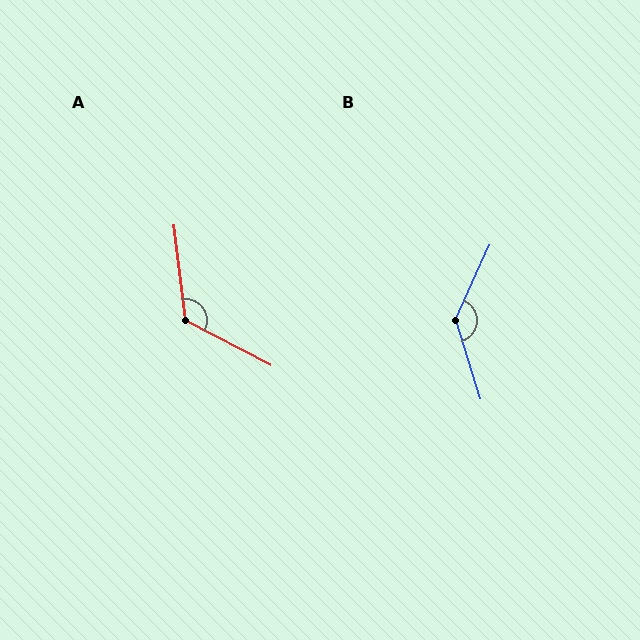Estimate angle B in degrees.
Approximately 138 degrees.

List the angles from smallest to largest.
A (124°), B (138°).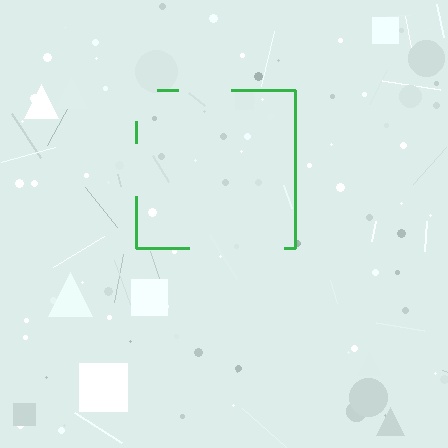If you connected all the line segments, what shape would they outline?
They would outline a square.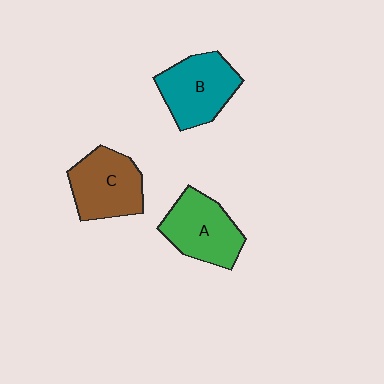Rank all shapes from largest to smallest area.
From largest to smallest: B (teal), C (brown), A (green).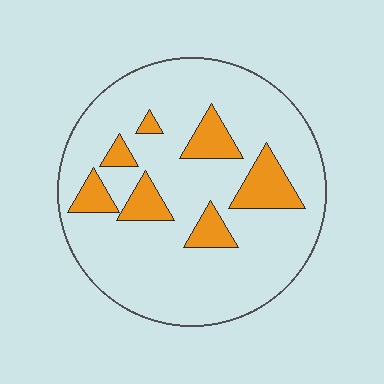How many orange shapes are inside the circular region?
7.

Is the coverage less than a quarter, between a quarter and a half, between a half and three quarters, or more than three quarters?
Less than a quarter.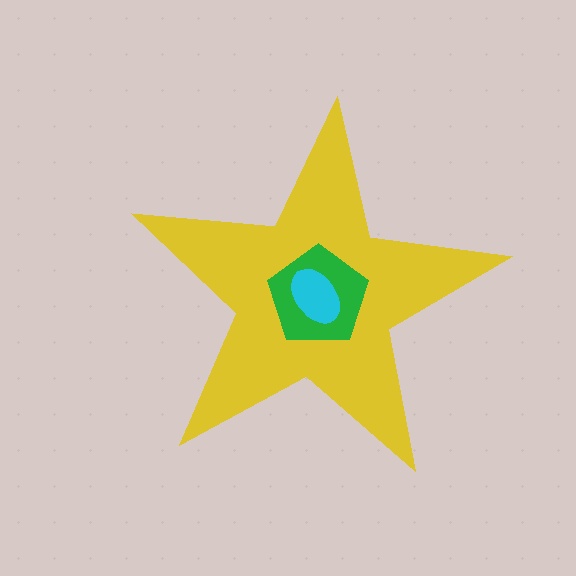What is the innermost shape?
The cyan ellipse.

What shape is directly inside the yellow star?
The green pentagon.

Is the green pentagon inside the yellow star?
Yes.